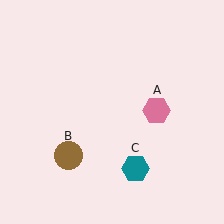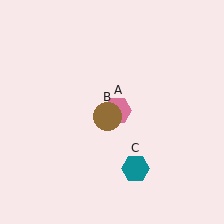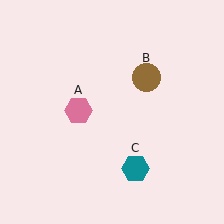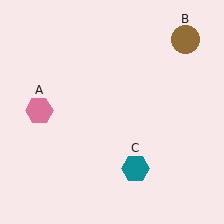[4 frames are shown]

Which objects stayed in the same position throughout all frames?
Teal hexagon (object C) remained stationary.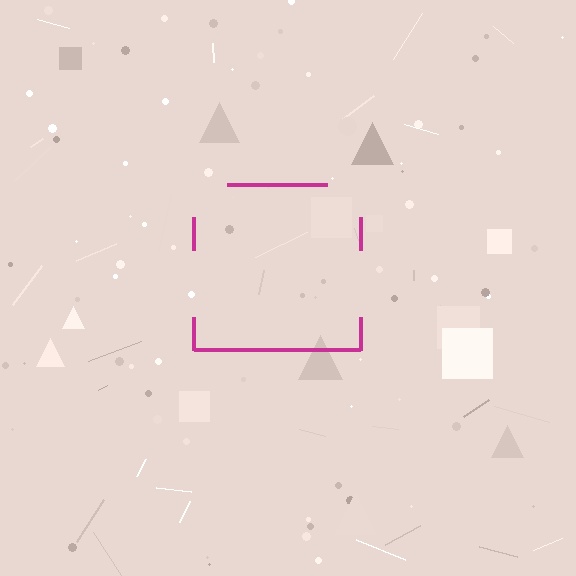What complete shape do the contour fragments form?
The contour fragments form a square.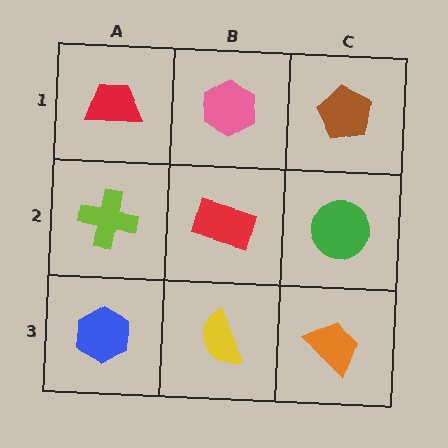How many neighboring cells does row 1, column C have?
2.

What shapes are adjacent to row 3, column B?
A red rectangle (row 2, column B), a blue hexagon (row 3, column A), an orange trapezoid (row 3, column C).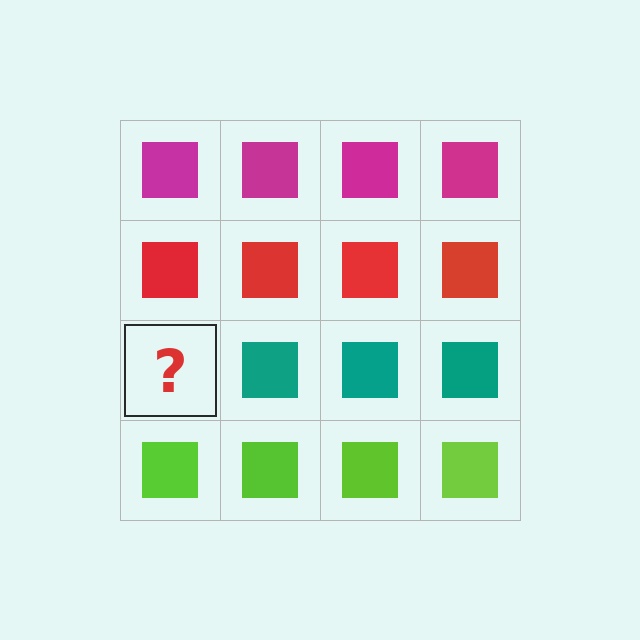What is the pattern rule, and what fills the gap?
The rule is that each row has a consistent color. The gap should be filled with a teal square.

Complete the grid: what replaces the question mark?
The question mark should be replaced with a teal square.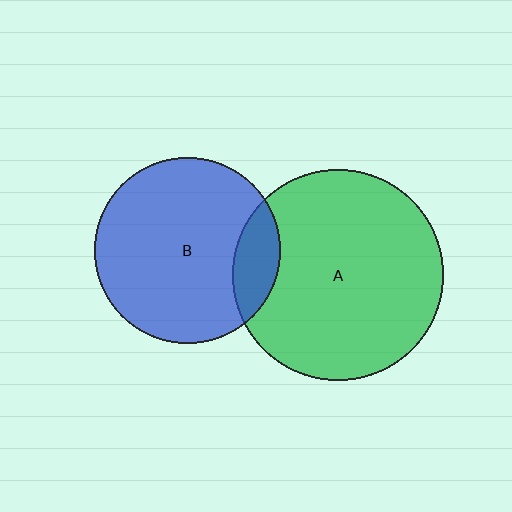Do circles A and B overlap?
Yes.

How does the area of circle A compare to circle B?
Approximately 1.3 times.